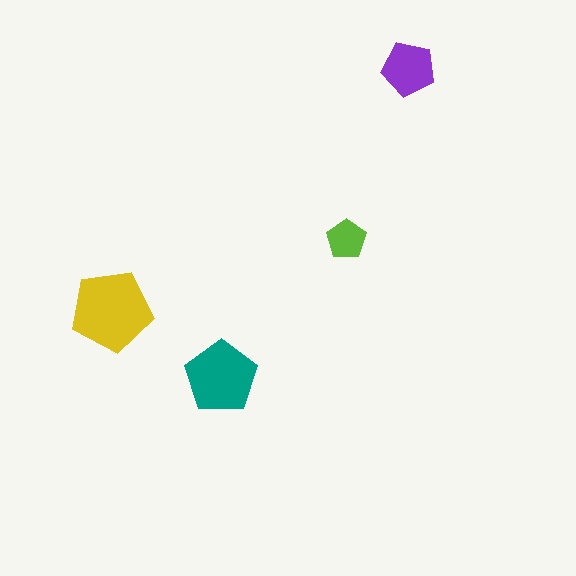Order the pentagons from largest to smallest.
the yellow one, the teal one, the purple one, the lime one.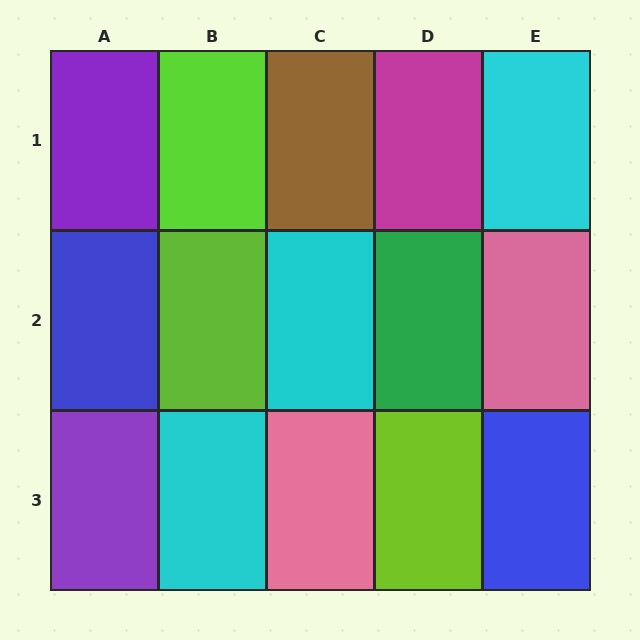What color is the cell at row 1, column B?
Lime.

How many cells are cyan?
3 cells are cyan.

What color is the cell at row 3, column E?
Blue.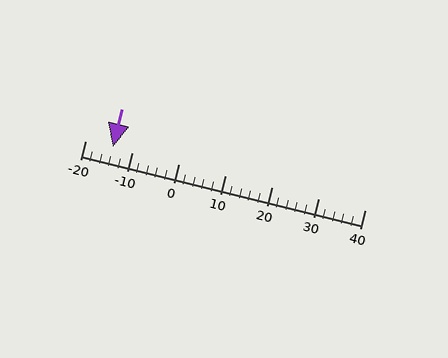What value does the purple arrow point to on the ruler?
The purple arrow points to approximately -14.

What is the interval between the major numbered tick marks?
The major tick marks are spaced 10 units apart.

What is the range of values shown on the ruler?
The ruler shows values from -20 to 40.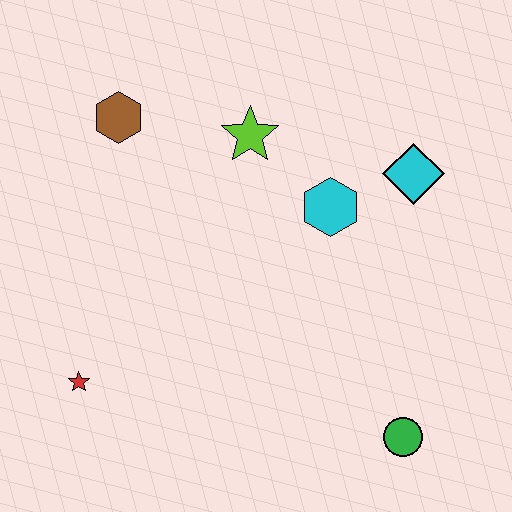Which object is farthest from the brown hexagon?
The green circle is farthest from the brown hexagon.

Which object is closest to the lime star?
The cyan hexagon is closest to the lime star.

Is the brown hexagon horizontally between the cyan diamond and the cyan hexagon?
No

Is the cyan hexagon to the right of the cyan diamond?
No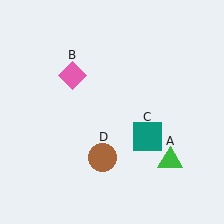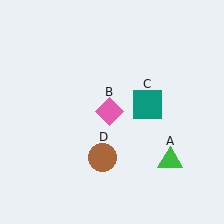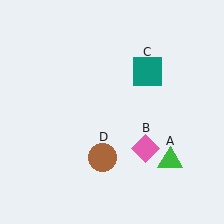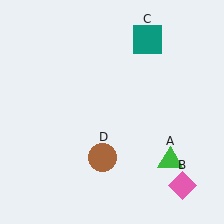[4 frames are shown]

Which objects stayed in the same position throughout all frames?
Green triangle (object A) and brown circle (object D) remained stationary.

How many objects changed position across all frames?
2 objects changed position: pink diamond (object B), teal square (object C).